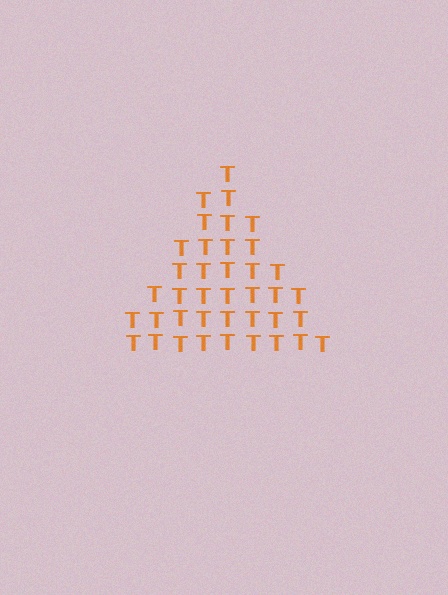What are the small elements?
The small elements are letter T's.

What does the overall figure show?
The overall figure shows a triangle.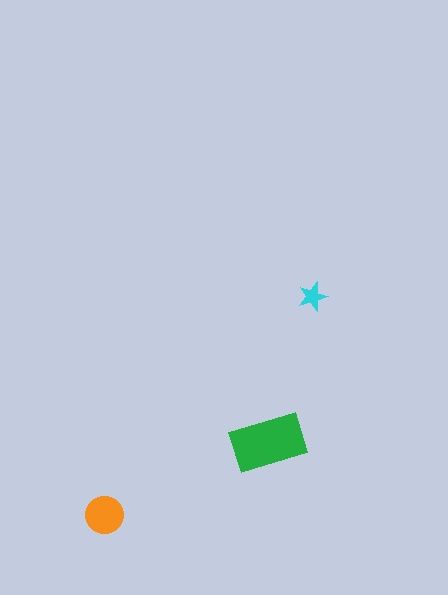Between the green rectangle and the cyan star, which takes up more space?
The green rectangle.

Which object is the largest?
The green rectangle.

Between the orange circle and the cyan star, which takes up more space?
The orange circle.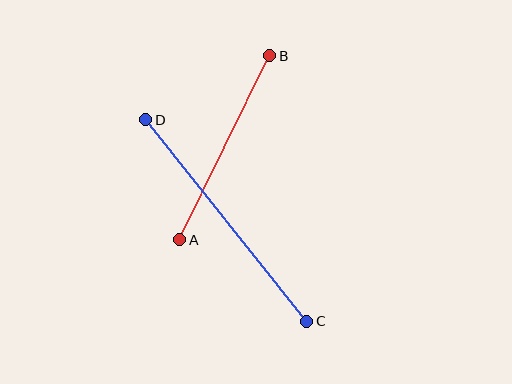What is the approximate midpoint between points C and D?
The midpoint is at approximately (226, 221) pixels.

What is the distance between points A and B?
The distance is approximately 205 pixels.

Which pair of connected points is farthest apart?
Points C and D are farthest apart.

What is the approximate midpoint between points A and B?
The midpoint is at approximately (225, 148) pixels.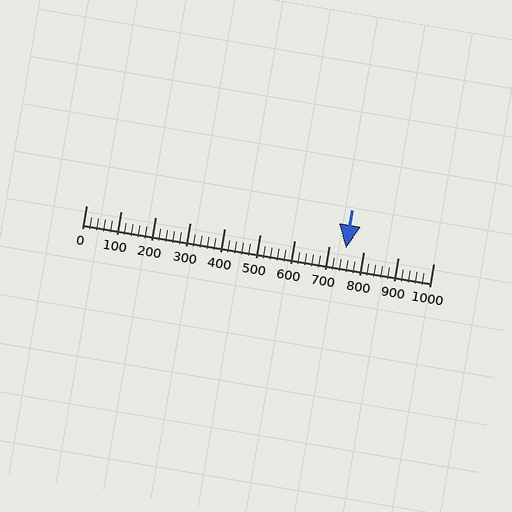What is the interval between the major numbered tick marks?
The major tick marks are spaced 100 units apart.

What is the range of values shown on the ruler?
The ruler shows values from 0 to 1000.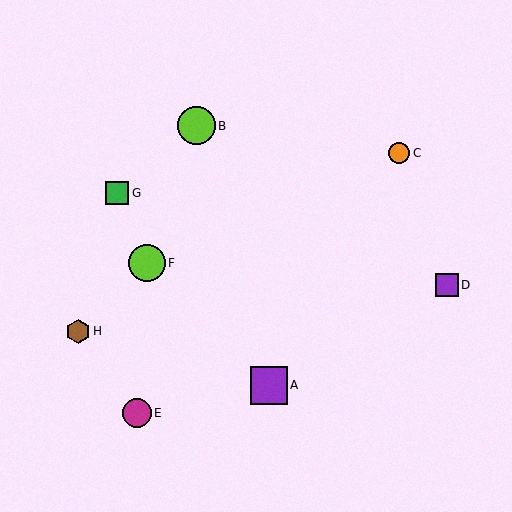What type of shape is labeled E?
Shape E is a magenta circle.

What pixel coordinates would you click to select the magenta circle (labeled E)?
Click at (137, 413) to select the magenta circle E.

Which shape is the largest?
The lime circle (labeled B) is the largest.